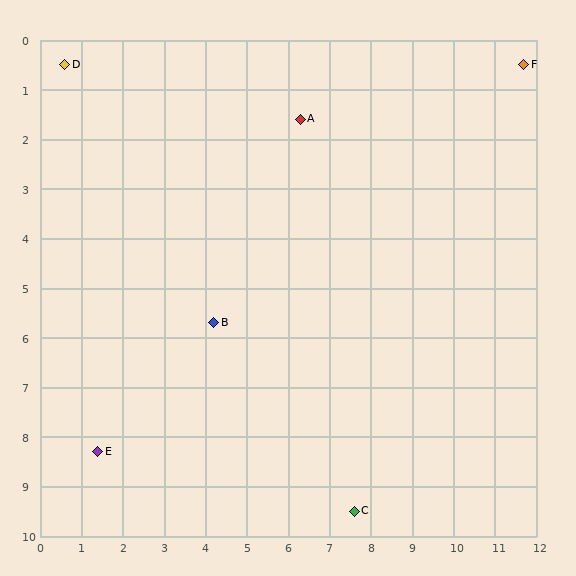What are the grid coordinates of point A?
Point A is at approximately (6.3, 1.6).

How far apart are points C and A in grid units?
Points C and A are about 8.0 grid units apart.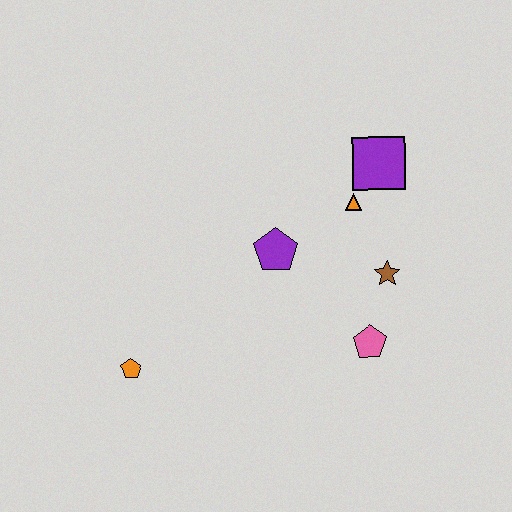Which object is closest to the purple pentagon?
The orange triangle is closest to the purple pentagon.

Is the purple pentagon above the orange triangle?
No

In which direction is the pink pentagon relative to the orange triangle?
The pink pentagon is below the orange triangle.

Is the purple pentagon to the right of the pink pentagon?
No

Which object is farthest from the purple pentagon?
The orange pentagon is farthest from the purple pentagon.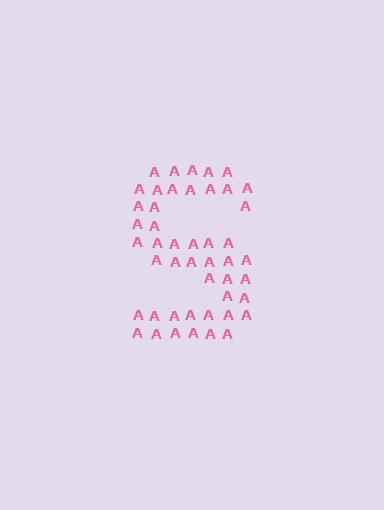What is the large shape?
The large shape is the letter S.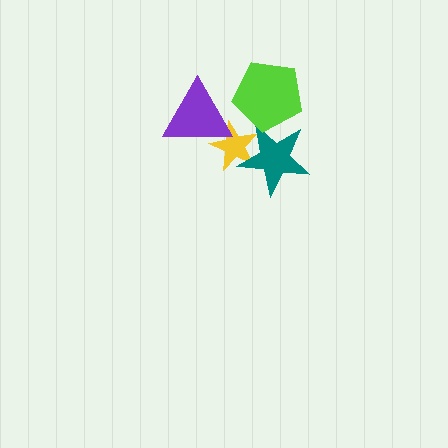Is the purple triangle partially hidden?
No, no other shape covers it.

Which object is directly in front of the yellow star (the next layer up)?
The purple triangle is directly in front of the yellow star.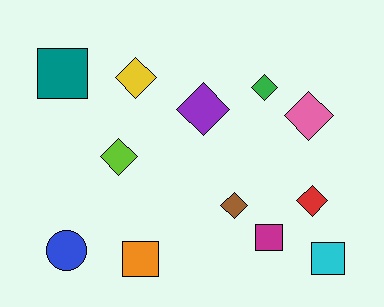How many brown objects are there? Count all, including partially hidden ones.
There is 1 brown object.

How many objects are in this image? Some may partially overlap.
There are 12 objects.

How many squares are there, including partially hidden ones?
There are 4 squares.